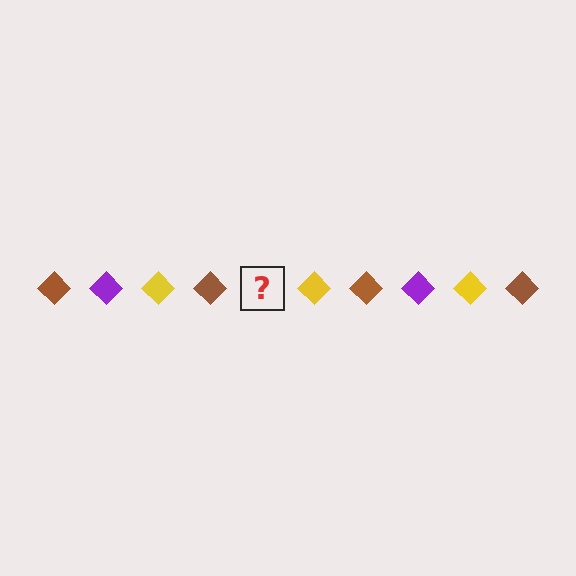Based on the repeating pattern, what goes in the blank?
The blank should be a purple diamond.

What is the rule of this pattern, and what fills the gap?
The rule is that the pattern cycles through brown, purple, yellow diamonds. The gap should be filled with a purple diamond.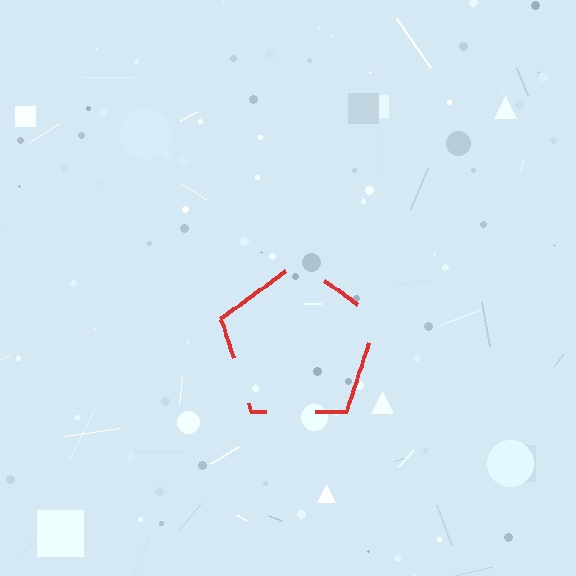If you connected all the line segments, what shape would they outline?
They would outline a pentagon.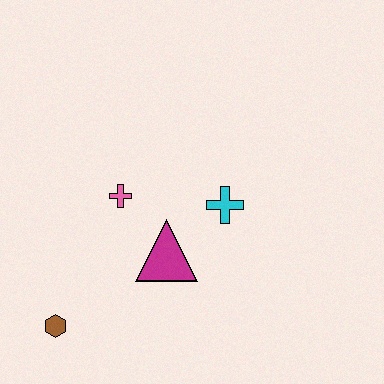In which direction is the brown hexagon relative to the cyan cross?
The brown hexagon is to the left of the cyan cross.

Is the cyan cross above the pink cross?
No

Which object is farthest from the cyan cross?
The brown hexagon is farthest from the cyan cross.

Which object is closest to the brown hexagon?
The magenta triangle is closest to the brown hexagon.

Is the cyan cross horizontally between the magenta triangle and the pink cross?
No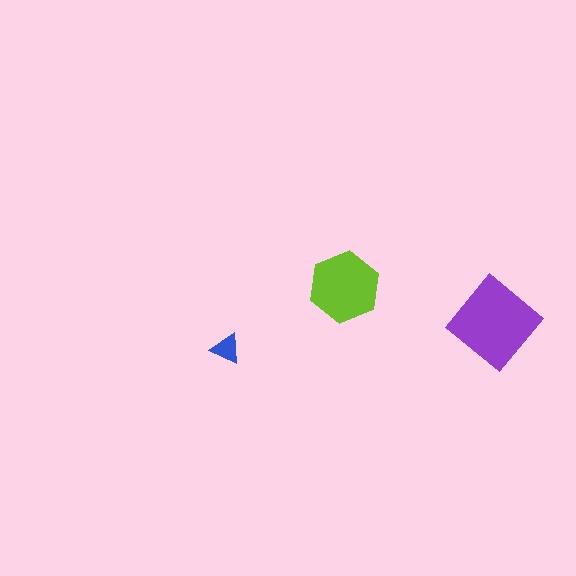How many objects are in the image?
There are 3 objects in the image.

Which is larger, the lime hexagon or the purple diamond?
The purple diamond.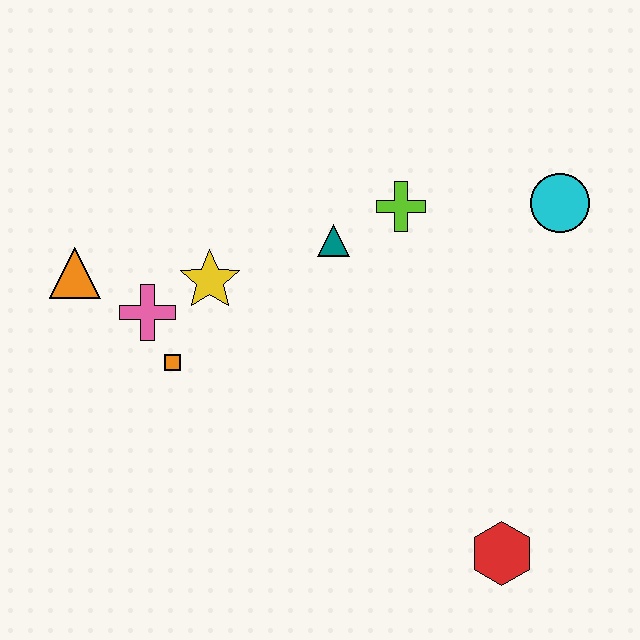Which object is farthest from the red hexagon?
The orange triangle is farthest from the red hexagon.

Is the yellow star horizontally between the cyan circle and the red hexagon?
No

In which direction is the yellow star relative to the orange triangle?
The yellow star is to the right of the orange triangle.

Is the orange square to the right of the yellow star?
No